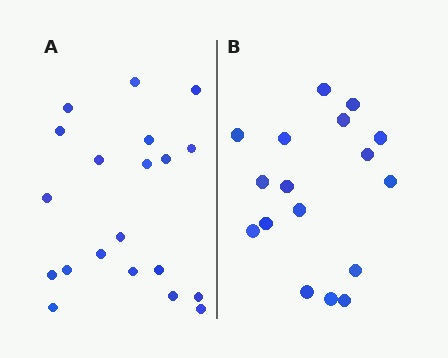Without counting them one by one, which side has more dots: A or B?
Region A (the left region) has more dots.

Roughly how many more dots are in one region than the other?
Region A has just a few more — roughly 2 or 3 more dots than region B.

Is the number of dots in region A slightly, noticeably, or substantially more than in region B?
Region A has only slightly more — the two regions are fairly close. The ratio is roughly 1.2 to 1.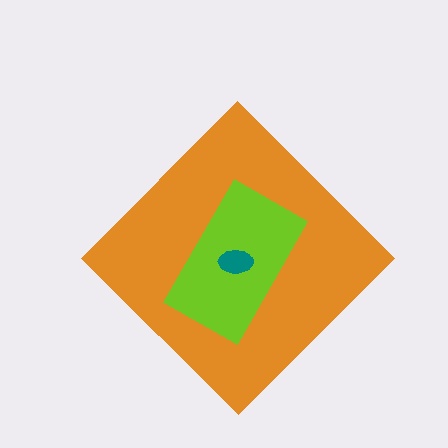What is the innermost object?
The teal ellipse.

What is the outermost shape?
The orange diamond.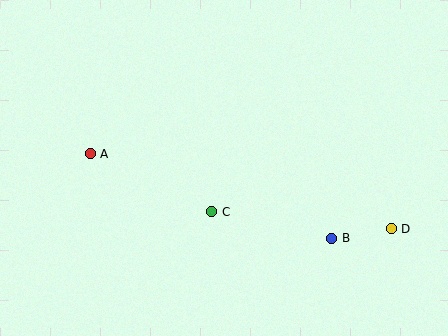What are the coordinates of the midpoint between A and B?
The midpoint between A and B is at (211, 196).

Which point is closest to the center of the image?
Point C at (212, 212) is closest to the center.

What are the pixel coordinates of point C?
Point C is at (212, 212).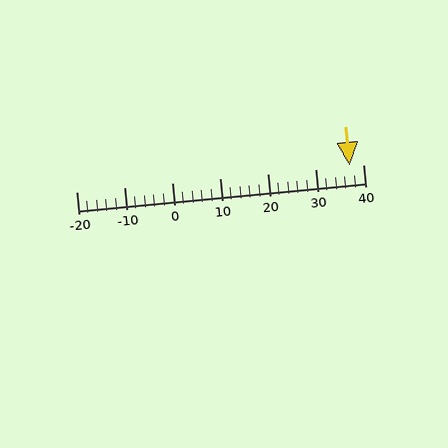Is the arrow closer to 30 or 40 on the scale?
The arrow is closer to 40.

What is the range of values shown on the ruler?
The ruler shows values from -20 to 40.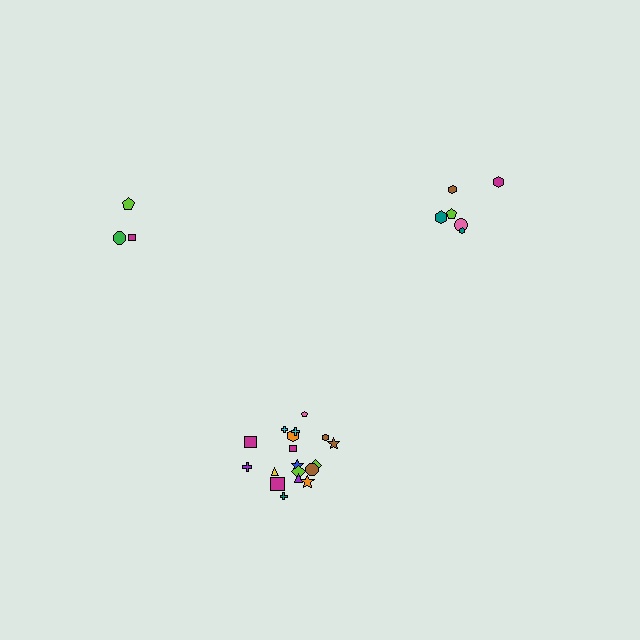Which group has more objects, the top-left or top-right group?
The top-right group.